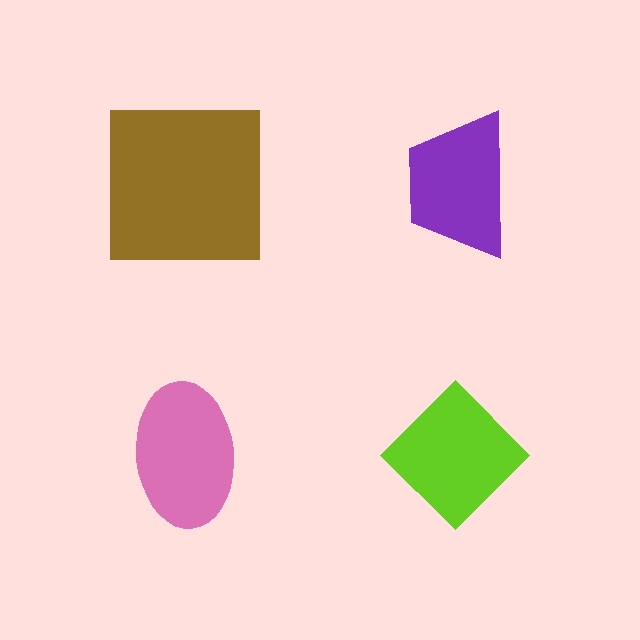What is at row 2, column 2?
A lime diamond.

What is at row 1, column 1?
A brown square.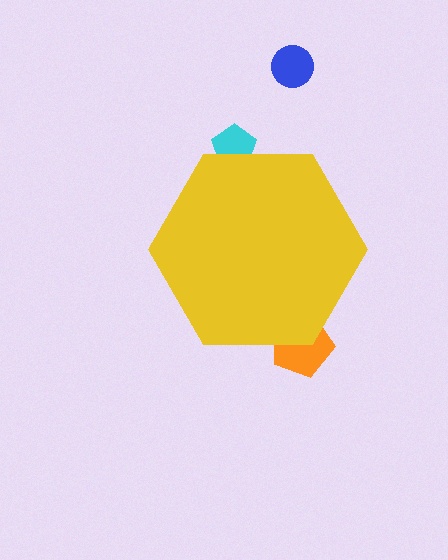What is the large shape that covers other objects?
A yellow hexagon.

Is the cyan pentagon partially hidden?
Yes, the cyan pentagon is partially hidden behind the yellow hexagon.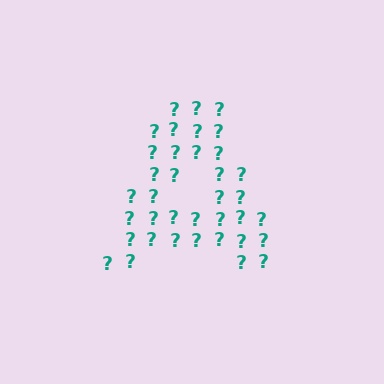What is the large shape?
The large shape is the letter A.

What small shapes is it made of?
It is made of small question marks.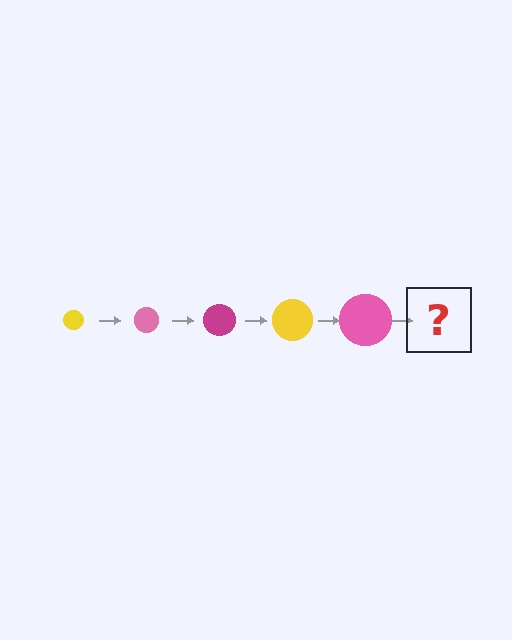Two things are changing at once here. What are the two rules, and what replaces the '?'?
The two rules are that the circle grows larger each step and the color cycles through yellow, pink, and magenta. The '?' should be a magenta circle, larger than the previous one.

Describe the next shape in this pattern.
It should be a magenta circle, larger than the previous one.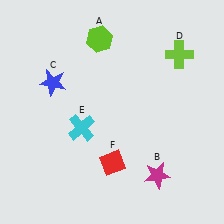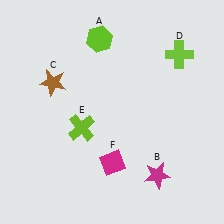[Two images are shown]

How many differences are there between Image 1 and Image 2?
There are 3 differences between the two images.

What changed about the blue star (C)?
In Image 1, C is blue. In Image 2, it changed to brown.